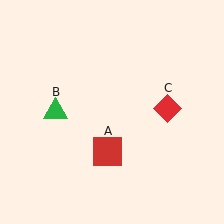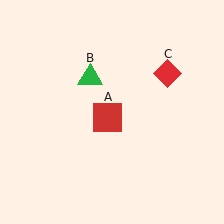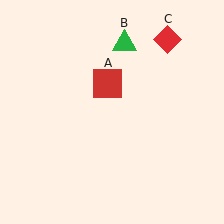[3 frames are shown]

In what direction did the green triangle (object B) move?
The green triangle (object B) moved up and to the right.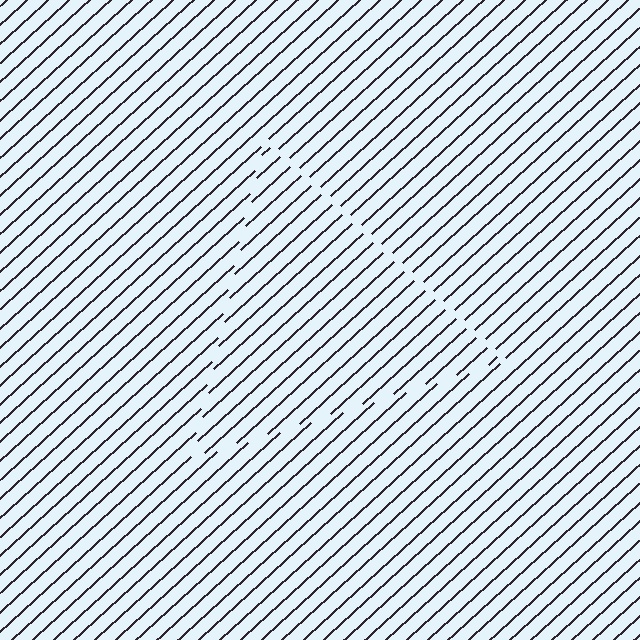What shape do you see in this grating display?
An illusory triangle. The interior of the shape contains the same grating, shifted by half a period — the contour is defined by the phase discontinuity where line-ends from the inner and outer gratings abut.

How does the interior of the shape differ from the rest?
The interior of the shape contains the same grating, shifted by half a period — the contour is defined by the phase discontinuity where line-ends from the inner and outer gratings abut.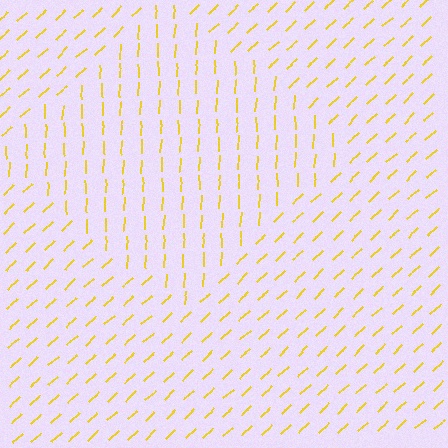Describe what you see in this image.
The image is filled with small yellow line segments. A diamond region in the image has lines oriented differently from the surrounding lines, creating a visible texture boundary.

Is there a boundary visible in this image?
Yes, there is a texture boundary formed by a change in line orientation.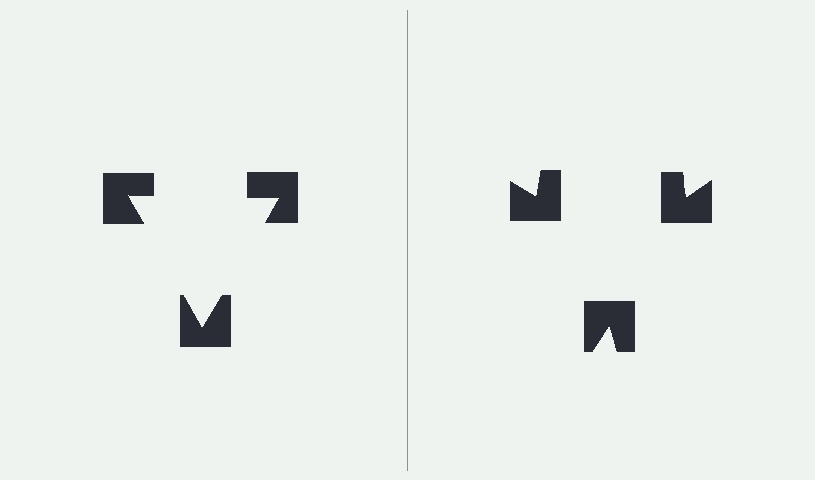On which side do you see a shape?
An illusory triangle appears on the left side. On the right side the wedge cuts are rotated, so no coherent shape forms.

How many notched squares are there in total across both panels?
6 — 3 on each side.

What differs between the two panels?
The notched squares are positioned identically on both sides; only the wedge orientations differ. On the left they align to a triangle; on the right they are misaligned.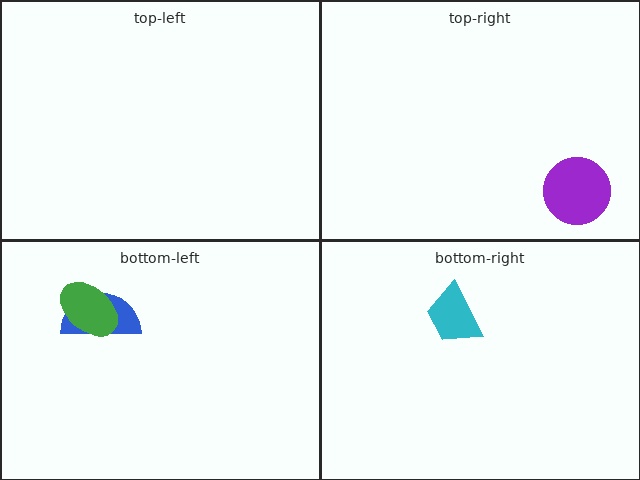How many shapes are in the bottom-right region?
1.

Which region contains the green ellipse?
The bottom-left region.